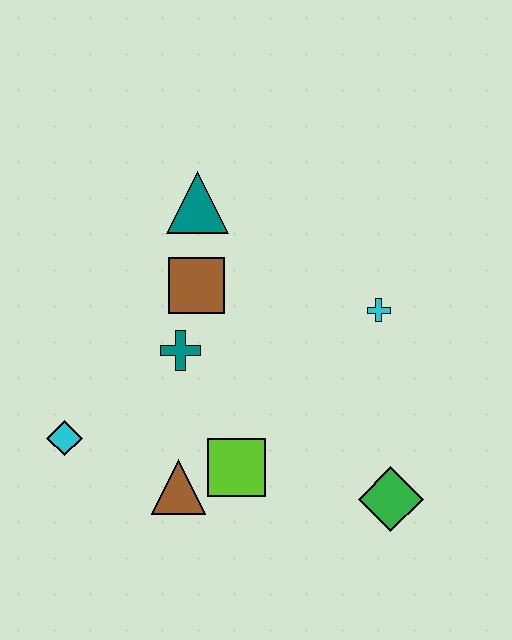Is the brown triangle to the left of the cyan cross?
Yes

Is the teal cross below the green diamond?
No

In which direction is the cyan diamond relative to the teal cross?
The cyan diamond is to the left of the teal cross.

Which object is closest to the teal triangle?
The brown square is closest to the teal triangle.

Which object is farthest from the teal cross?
The green diamond is farthest from the teal cross.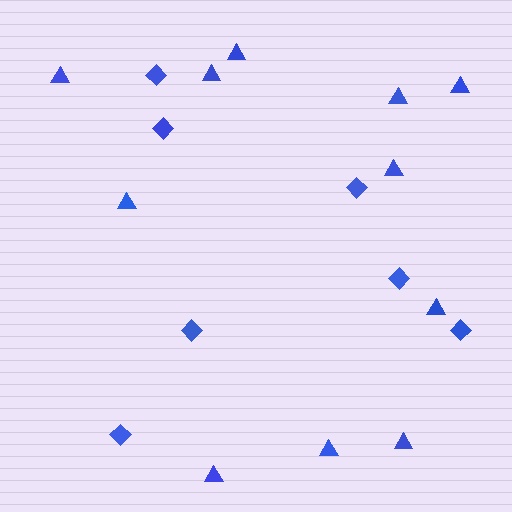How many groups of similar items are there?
There are 2 groups: one group of triangles (11) and one group of diamonds (7).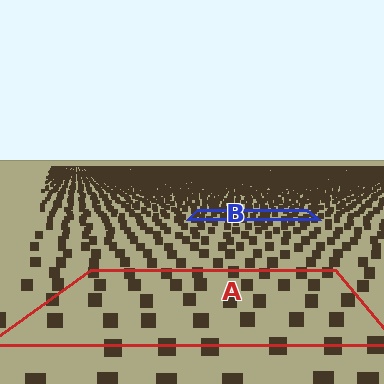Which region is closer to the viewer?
Region A is closer. The texture elements there are larger and more spread out.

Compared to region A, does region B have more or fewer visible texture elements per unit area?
Region B has more texture elements per unit area — they are packed more densely because it is farther away.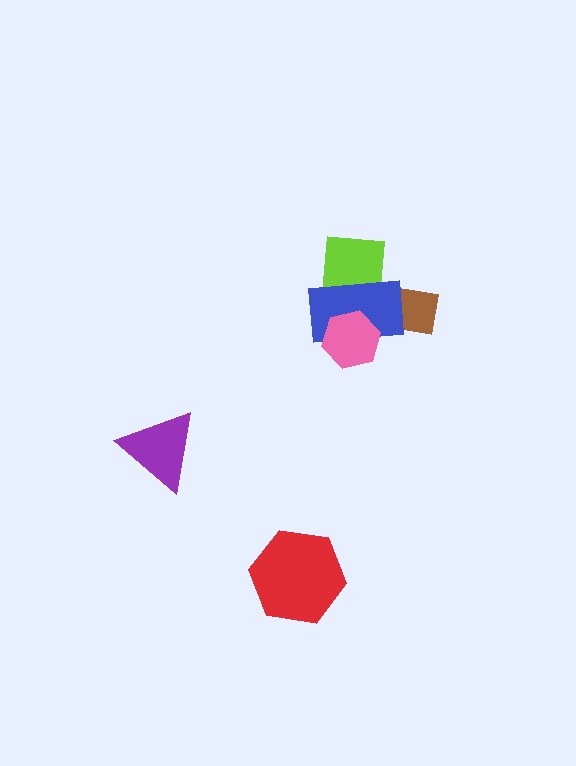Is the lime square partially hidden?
Yes, it is partially covered by another shape.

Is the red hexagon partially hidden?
No, no other shape covers it.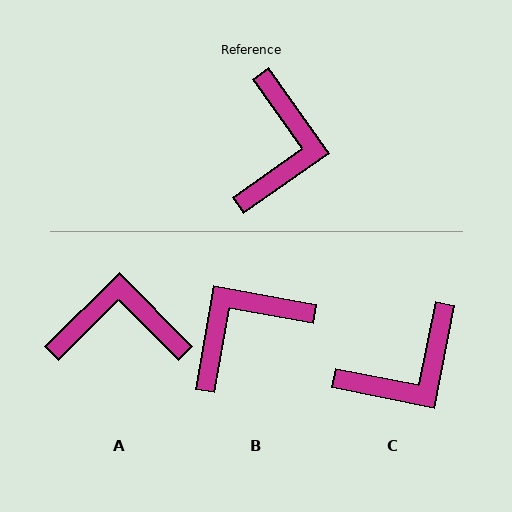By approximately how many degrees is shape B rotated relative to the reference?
Approximately 135 degrees counter-clockwise.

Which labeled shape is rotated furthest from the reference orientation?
B, about 135 degrees away.